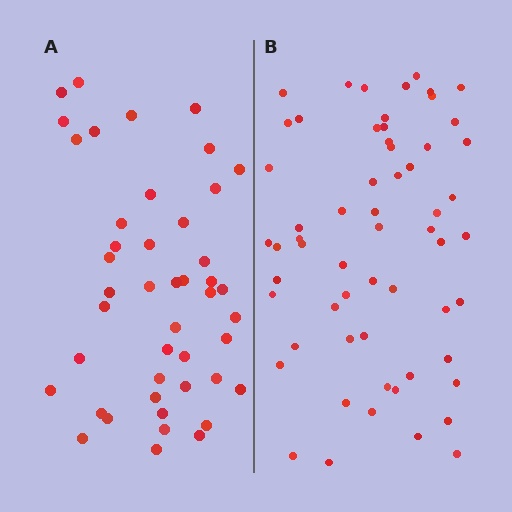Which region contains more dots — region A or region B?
Region B (the right region) has more dots.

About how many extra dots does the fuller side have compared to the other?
Region B has approximately 15 more dots than region A.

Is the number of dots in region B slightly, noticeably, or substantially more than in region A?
Region B has noticeably more, but not dramatically so. The ratio is roughly 1.3 to 1.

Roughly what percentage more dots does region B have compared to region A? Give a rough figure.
About 35% more.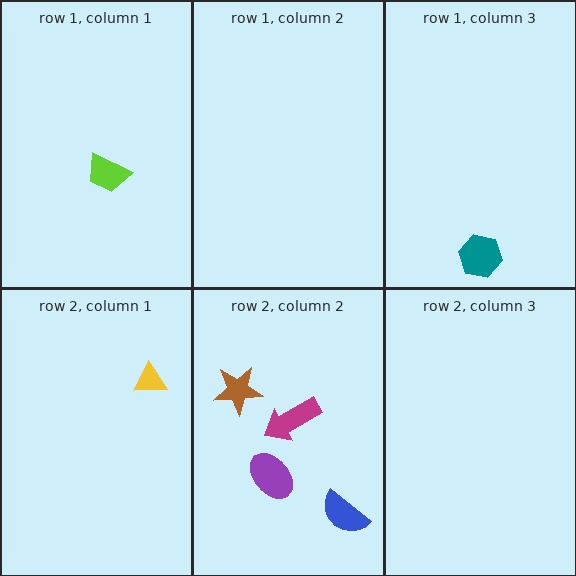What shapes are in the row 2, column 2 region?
The brown star, the blue semicircle, the magenta arrow, the purple ellipse.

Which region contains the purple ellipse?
The row 2, column 2 region.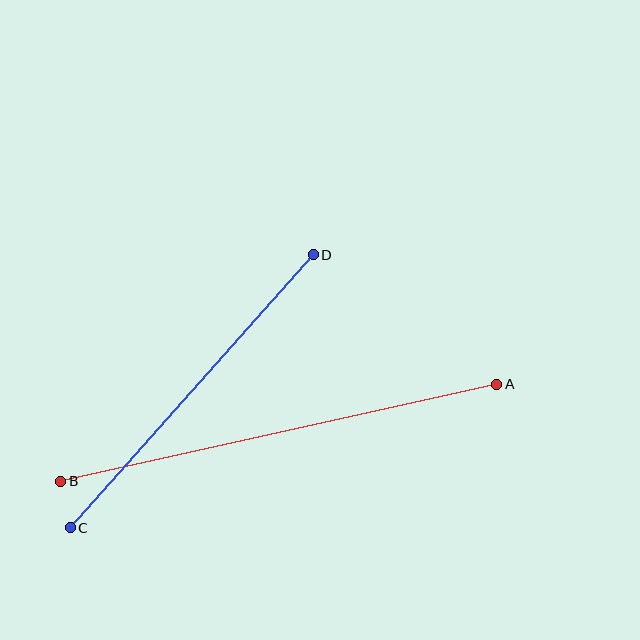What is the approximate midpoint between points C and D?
The midpoint is at approximately (192, 391) pixels.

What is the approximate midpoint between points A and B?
The midpoint is at approximately (279, 433) pixels.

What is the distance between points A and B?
The distance is approximately 446 pixels.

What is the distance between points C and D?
The distance is approximately 365 pixels.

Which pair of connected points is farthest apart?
Points A and B are farthest apart.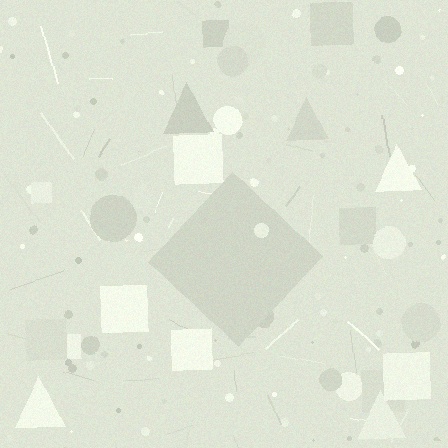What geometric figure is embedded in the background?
A diamond is embedded in the background.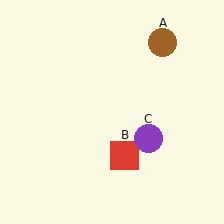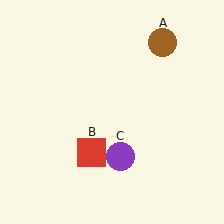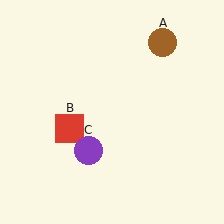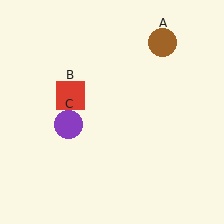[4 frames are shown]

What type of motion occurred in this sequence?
The red square (object B), purple circle (object C) rotated clockwise around the center of the scene.